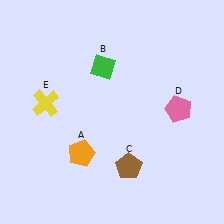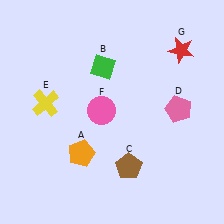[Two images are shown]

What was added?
A pink circle (F), a red star (G) were added in Image 2.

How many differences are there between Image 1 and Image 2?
There are 2 differences between the two images.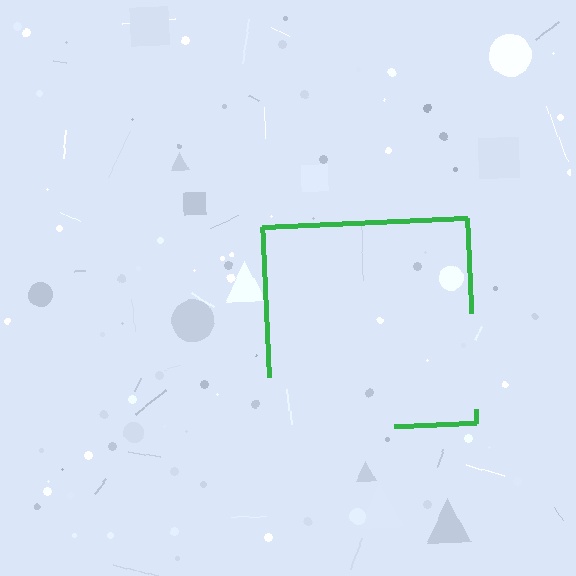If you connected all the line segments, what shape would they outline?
They would outline a square.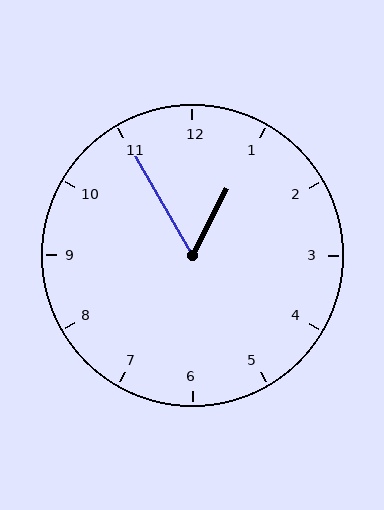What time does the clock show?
12:55.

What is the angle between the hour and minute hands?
Approximately 58 degrees.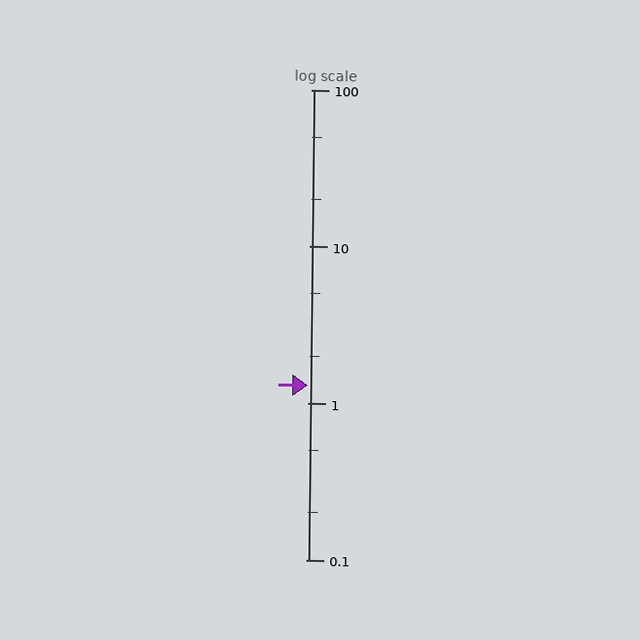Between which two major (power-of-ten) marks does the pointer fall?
The pointer is between 1 and 10.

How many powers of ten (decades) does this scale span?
The scale spans 3 decades, from 0.1 to 100.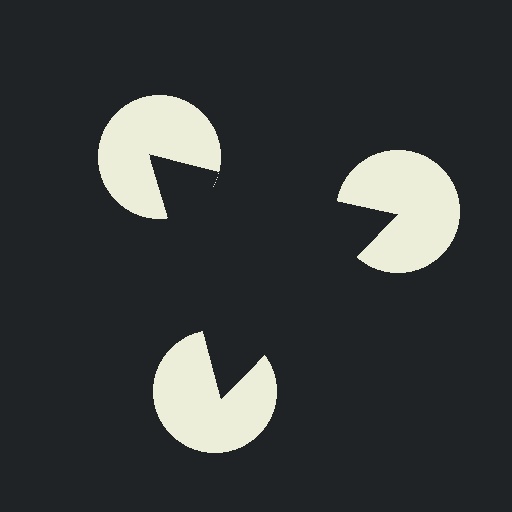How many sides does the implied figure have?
3 sides.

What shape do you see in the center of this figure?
An illusory triangle — its edges are inferred from the aligned wedge cuts in the pac-man discs, not physically drawn.